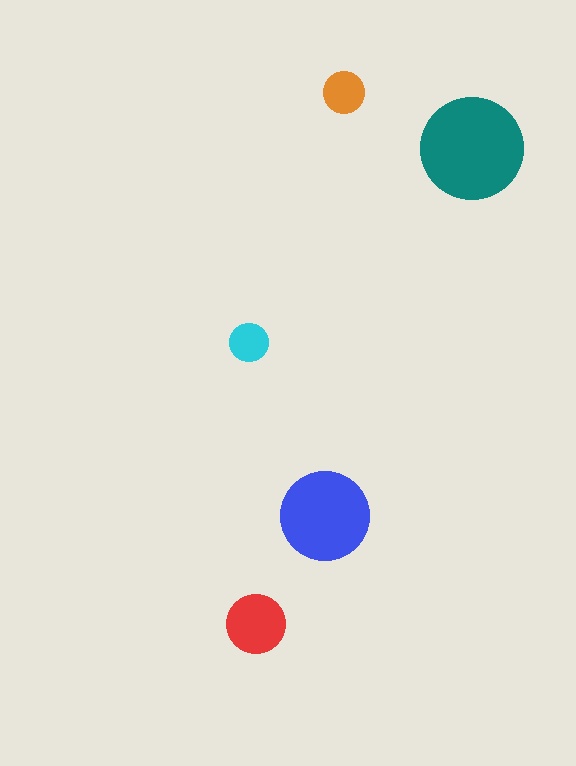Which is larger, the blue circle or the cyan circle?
The blue one.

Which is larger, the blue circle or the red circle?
The blue one.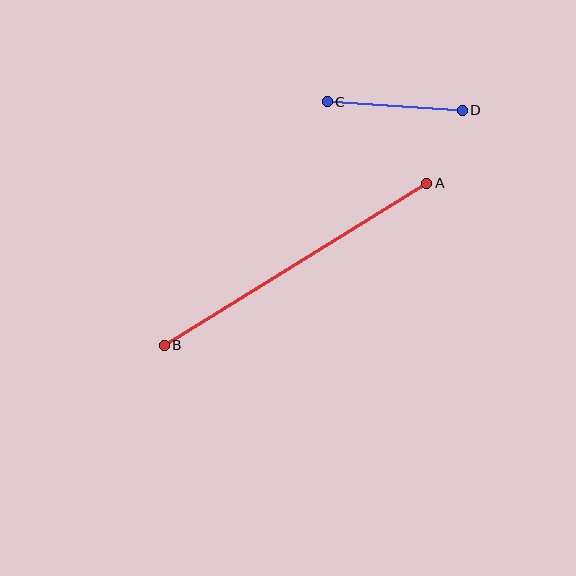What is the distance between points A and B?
The distance is approximately 308 pixels.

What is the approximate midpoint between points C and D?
The midpoint is at approximately (395, 106) pixels.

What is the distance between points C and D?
The distance is approximately 136 pixels.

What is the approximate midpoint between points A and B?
The midpoint is at approximately (296, 264) pixels.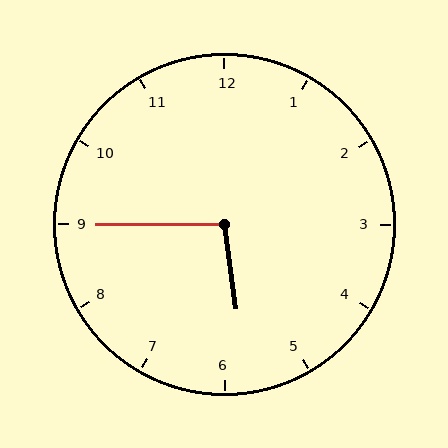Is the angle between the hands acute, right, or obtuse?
It is obtuse.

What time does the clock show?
5:45.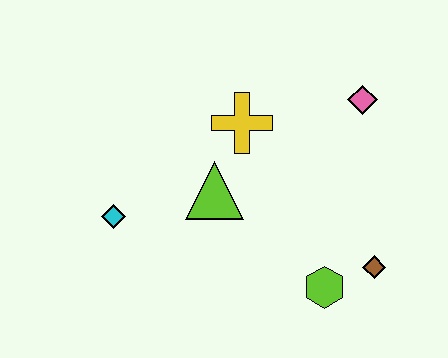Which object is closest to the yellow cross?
The lime triangle is closest to the yellow cross.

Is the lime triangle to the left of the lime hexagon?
Yes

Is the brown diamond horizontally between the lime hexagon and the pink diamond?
No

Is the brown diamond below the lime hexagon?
No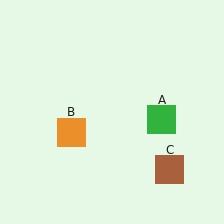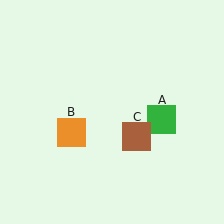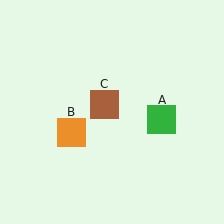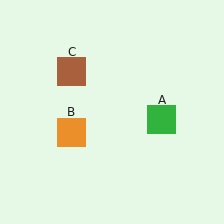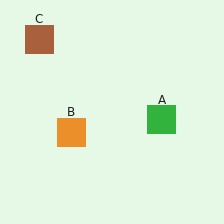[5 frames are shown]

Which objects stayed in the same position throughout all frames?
Green square (object A) and orange square (object B) remained stationary.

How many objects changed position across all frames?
1 object changed position: brown square (object C).